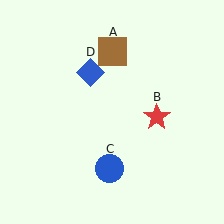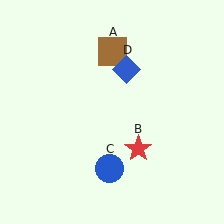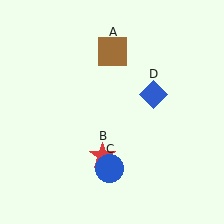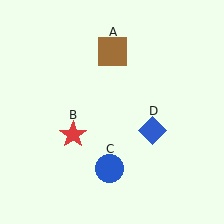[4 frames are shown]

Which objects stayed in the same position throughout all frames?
Brown square (object A) and blue circle (object C) remained stationary.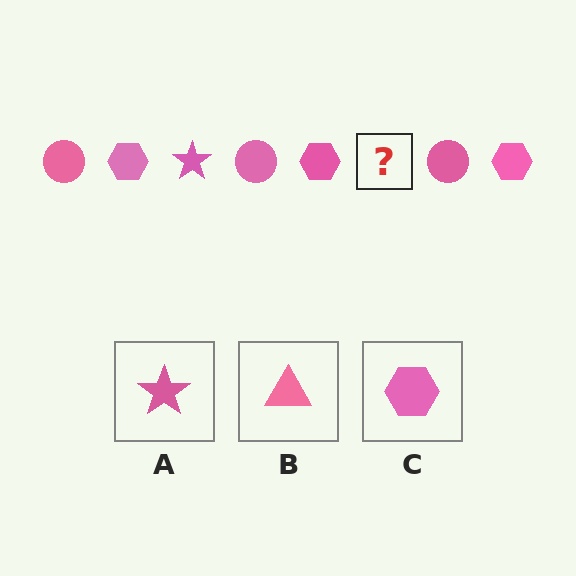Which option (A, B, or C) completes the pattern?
A.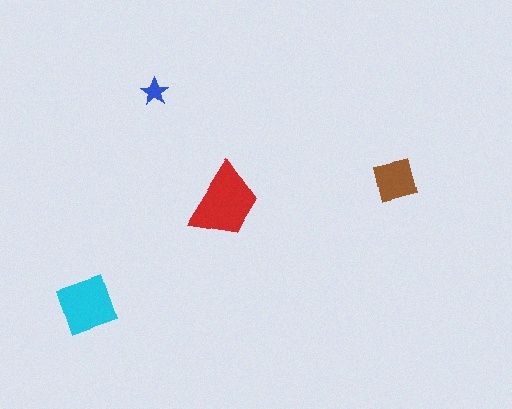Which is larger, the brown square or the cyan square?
The cyan square.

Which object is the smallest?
The blue star.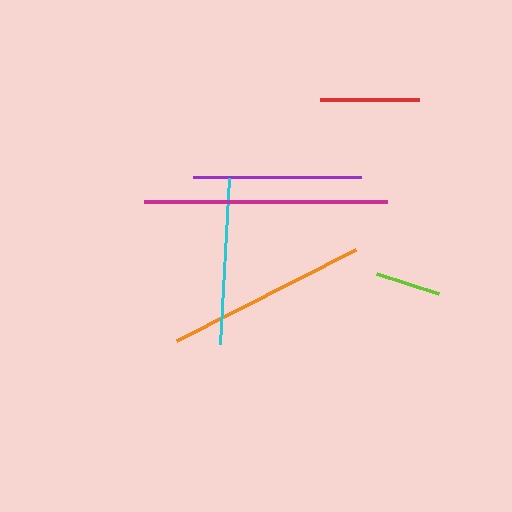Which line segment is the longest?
The magenta line is the longest at approximately 243 pixels.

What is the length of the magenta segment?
The magenta segment is approximately 243 pixels long.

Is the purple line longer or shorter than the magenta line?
The magenta line is longer than the purple line.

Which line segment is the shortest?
The lime line is the shortest at approximately 65 pixels.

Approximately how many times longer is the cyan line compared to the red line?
The cyan line is approximately 1.7 times the length of the red line.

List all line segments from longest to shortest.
From longest to shortest: magenta, orange, purple, cyan, red, lime.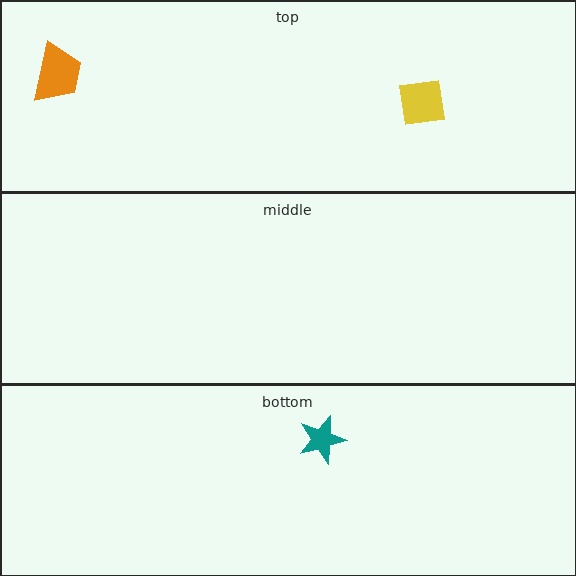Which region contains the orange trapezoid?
The top region.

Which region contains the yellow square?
The top region.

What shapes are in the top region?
The orange trapezoid, the yellow square.